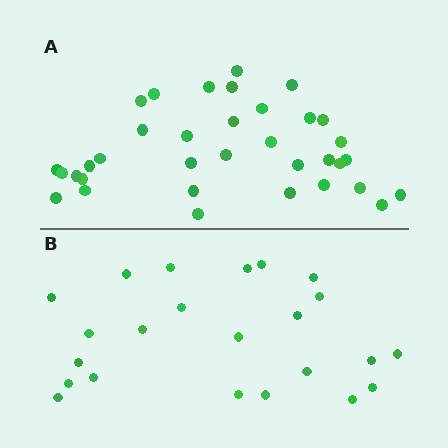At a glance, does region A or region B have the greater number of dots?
Region A (the top region) has more dots.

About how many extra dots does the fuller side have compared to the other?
Region A has roughly 12 or so more dots than region B.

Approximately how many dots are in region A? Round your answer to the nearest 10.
About 40 dots. (The exact count is 35, which rounds to 40.)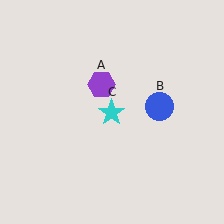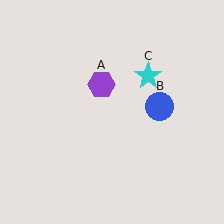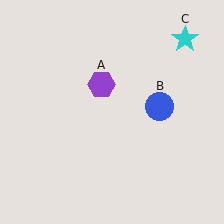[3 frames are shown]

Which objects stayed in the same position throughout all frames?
Purple hexagon (object A) and blue circle (object B) remained stationary.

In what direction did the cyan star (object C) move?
The cyan star (object C) moved up and to the right.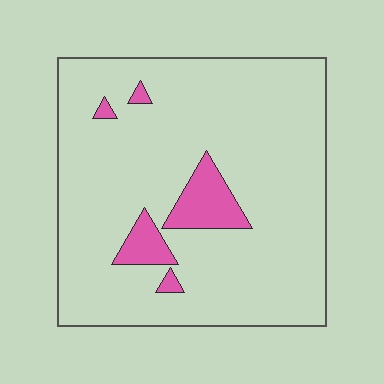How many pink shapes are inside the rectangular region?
5.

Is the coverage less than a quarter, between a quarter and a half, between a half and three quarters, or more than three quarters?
Less than a quarter.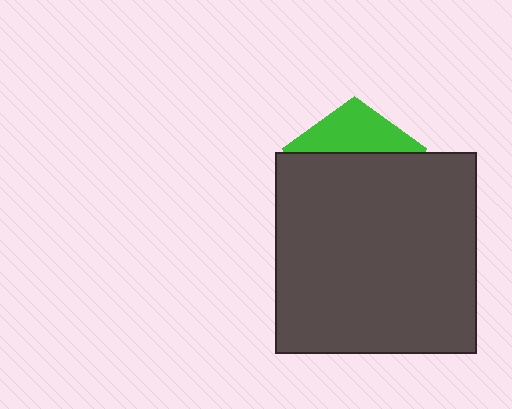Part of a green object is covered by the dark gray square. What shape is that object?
It is a pentagon.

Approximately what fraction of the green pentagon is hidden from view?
Roughly 69% of the green pentagon is hidden behind the dark gray square.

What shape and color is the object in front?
The object in front is a dark gray square.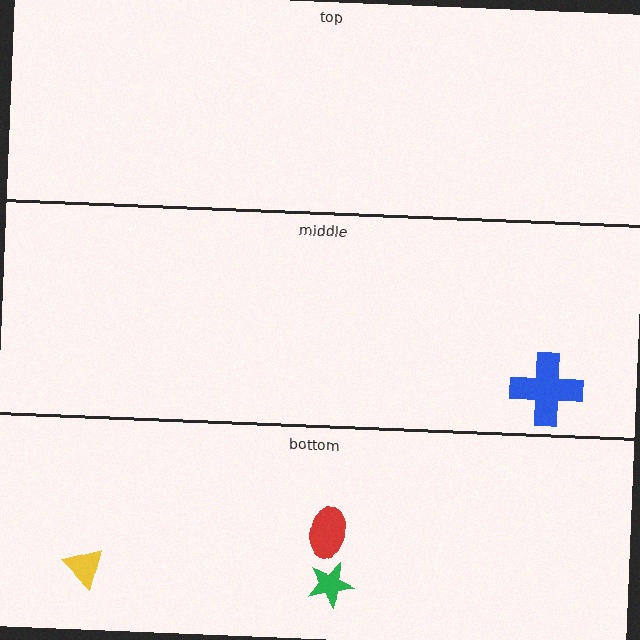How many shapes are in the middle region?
1.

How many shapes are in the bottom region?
3.